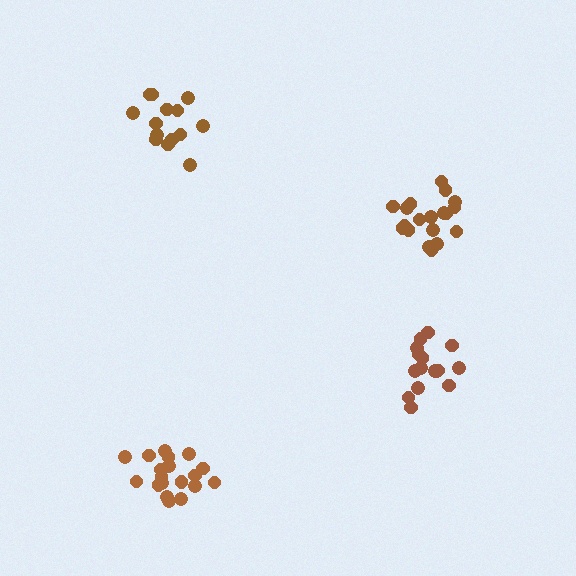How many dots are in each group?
Group 1: 14 dots, Group 2: 19 dots, Group 3: 16 dots, Group 4: 19 dots (68 total).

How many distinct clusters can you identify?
There are 4 distinct clusters.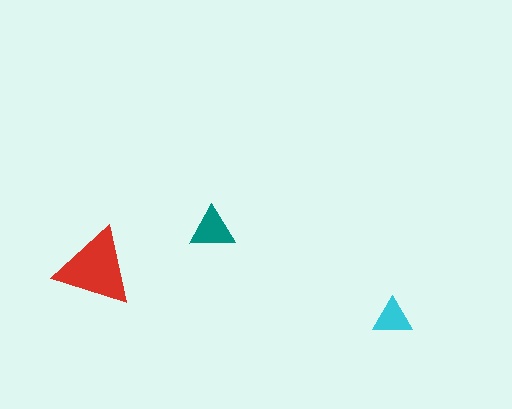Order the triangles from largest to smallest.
the red one, the teal one, the cyan one.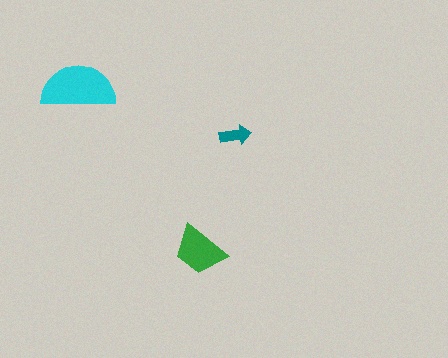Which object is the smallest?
The teal arrow.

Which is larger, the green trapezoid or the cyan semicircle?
The cyan semicircle.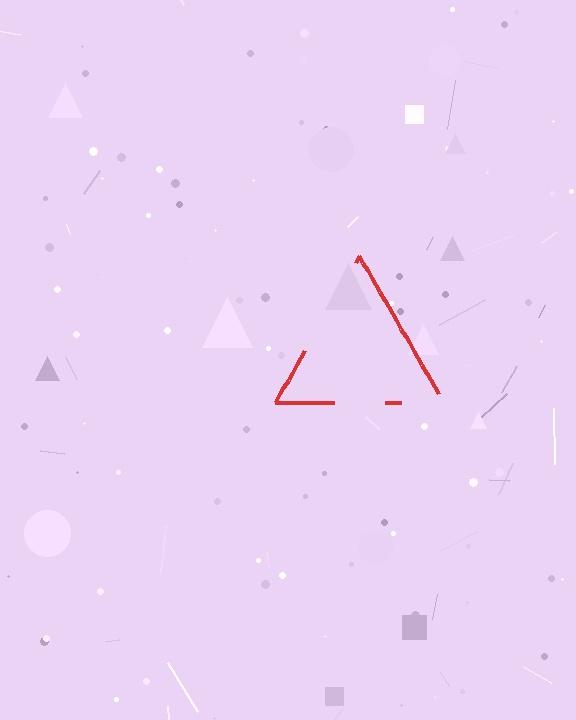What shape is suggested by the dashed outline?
The dashed outline suggests a triangle.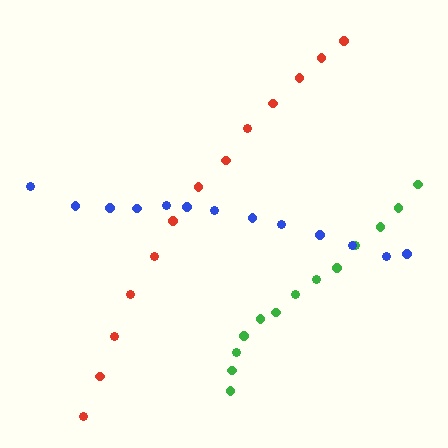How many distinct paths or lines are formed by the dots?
There are 3 distinct paths.